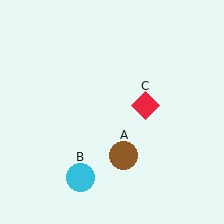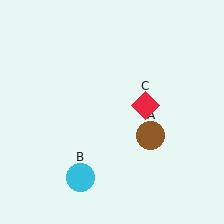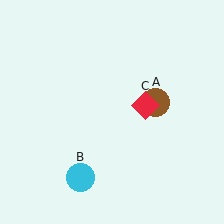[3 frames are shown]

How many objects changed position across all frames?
1 object changed position: brown circle (object A).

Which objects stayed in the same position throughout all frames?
Cyan circle (object B) and red diamond (object C) remained stationary.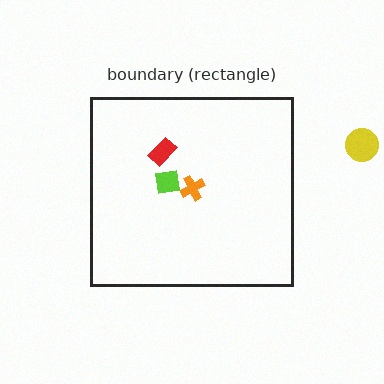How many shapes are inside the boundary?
3 inside, 1 outside.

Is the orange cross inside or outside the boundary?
Inside.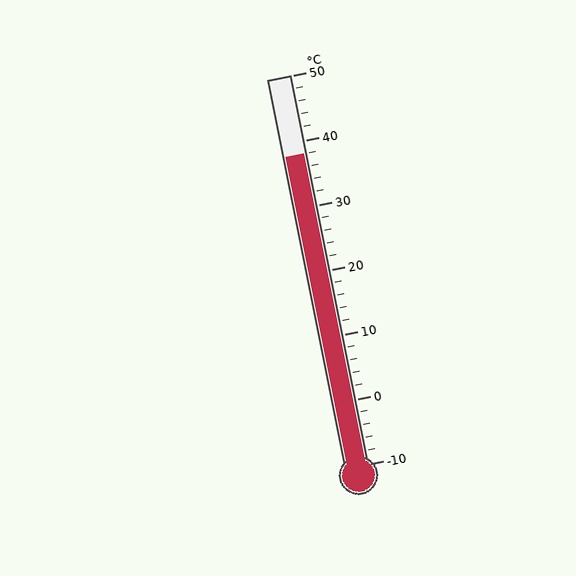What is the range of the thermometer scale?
The thermometer scale ranges from -10°C to 50°C.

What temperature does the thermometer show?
The thermometer shows approximately 38°C.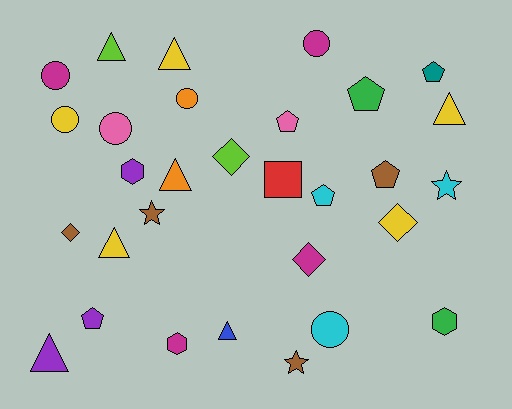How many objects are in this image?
There are 30 objects.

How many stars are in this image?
There are 3 stars.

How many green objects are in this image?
There are 2 green objects.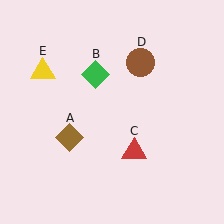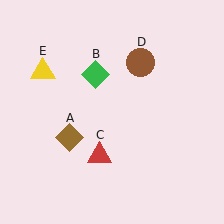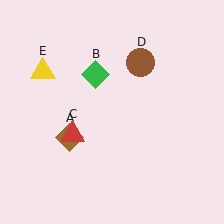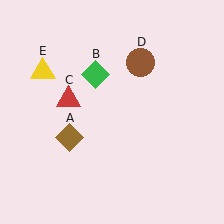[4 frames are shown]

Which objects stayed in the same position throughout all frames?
Brown diamond (object A) and green diamond (object B) and brown circle (object D) and yellow triangle (object E) remained stationary.